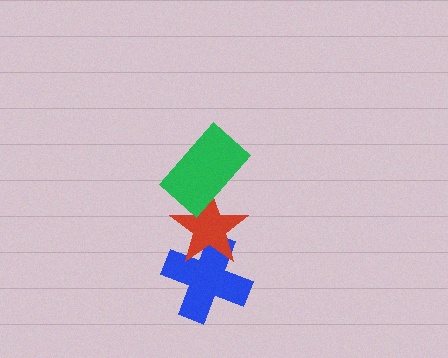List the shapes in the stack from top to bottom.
From top to bottom: the green rectangle, the red star, the blue cross.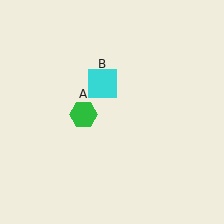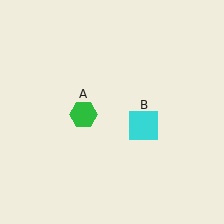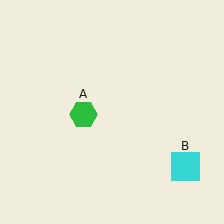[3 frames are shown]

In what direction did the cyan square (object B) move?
The cyan square (object B) moved down and to the right.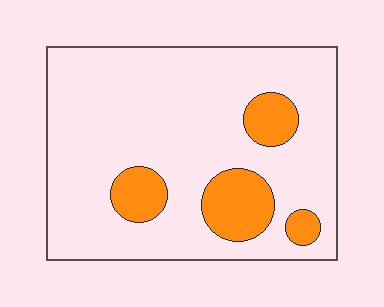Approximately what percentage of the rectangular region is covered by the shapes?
Approximately 15%.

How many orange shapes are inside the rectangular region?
4.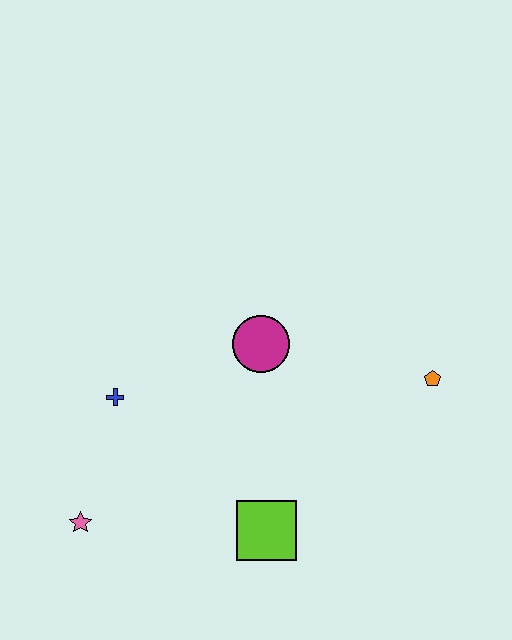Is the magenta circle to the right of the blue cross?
Yes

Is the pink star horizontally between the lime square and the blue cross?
No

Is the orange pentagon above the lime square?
Yes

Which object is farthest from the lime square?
The orange pentagon is farthest from the lime square.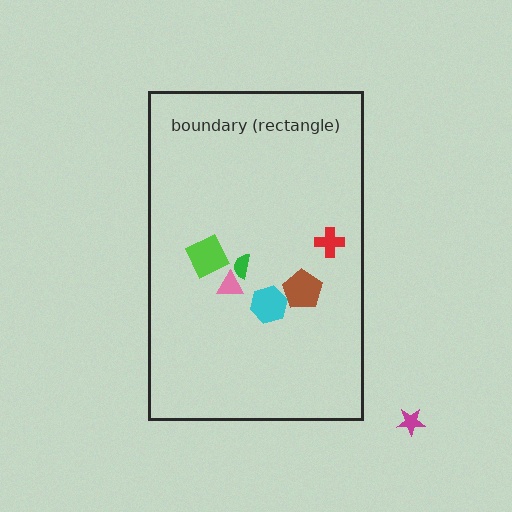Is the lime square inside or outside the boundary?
Inside.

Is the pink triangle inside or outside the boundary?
Inside.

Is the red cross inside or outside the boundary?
Inside.